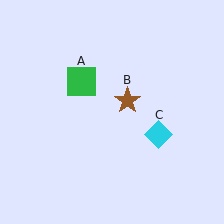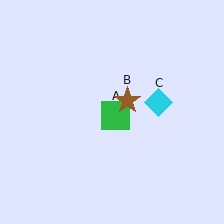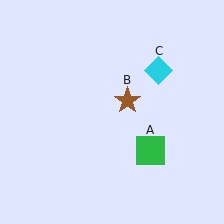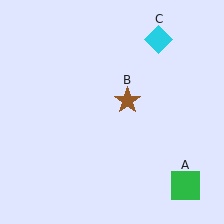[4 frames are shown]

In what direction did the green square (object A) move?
The green square (object A) moved down and to the right.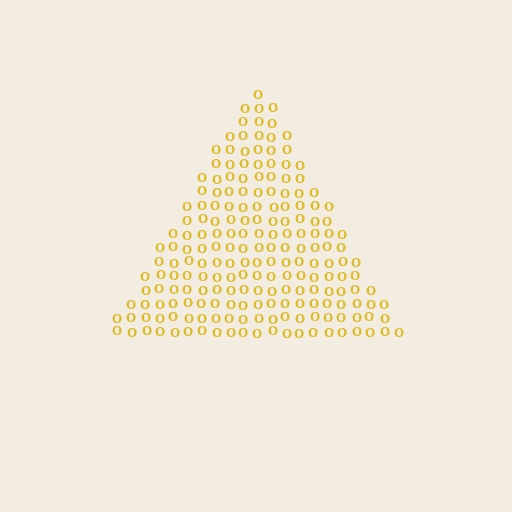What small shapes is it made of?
It is made of small letter O's.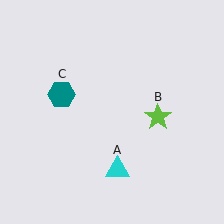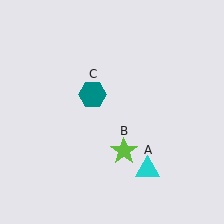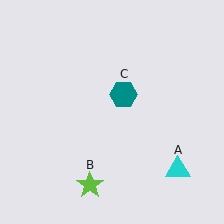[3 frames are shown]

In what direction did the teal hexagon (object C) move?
The teal hexagon (object C) moved right.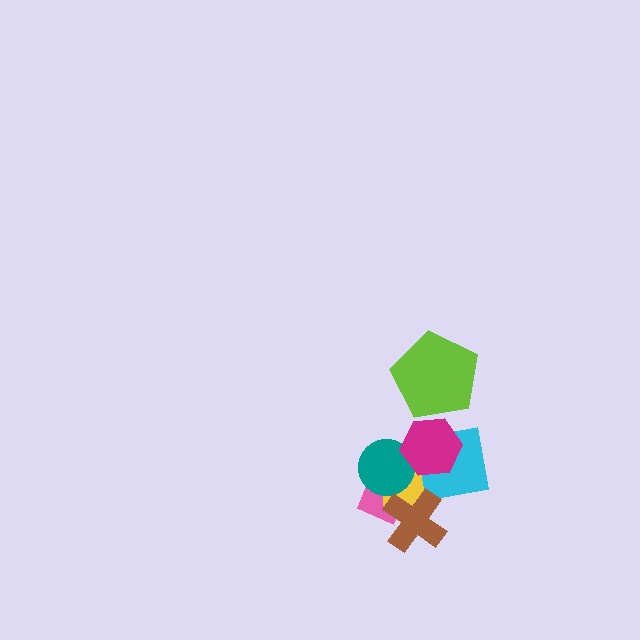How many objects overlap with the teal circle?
3 objects overlap with the teal circle.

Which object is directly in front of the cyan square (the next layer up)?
The magenta hexagon is directly in front of the cyan square.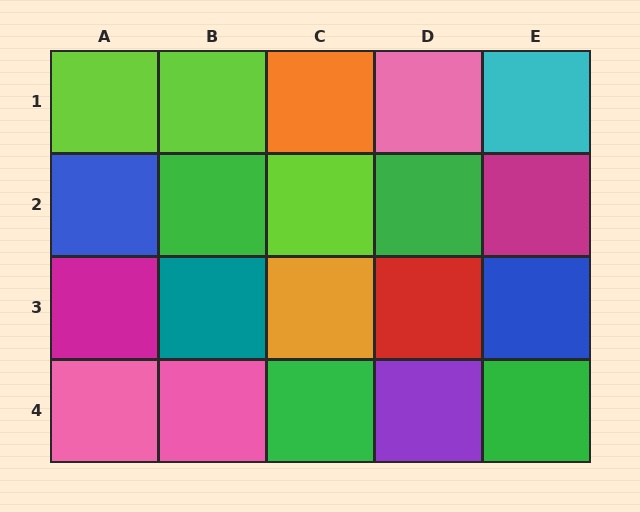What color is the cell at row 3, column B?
Teal.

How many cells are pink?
3 cells are pink.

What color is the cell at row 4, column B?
Pink.